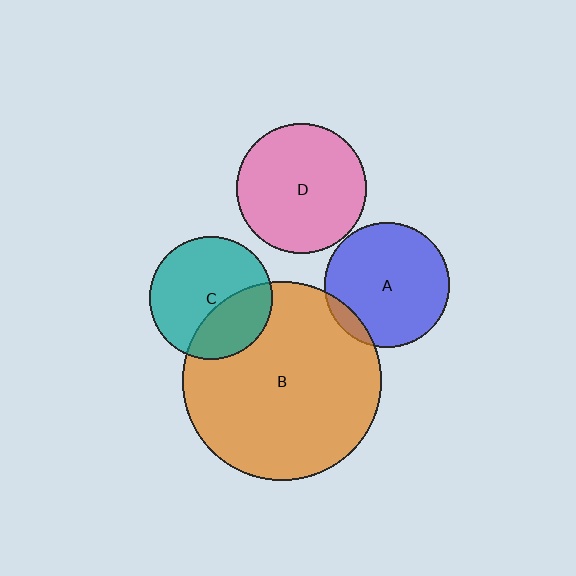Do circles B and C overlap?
Yes.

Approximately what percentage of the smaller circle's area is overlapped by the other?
Approximately 35%.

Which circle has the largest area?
Circle B (orange).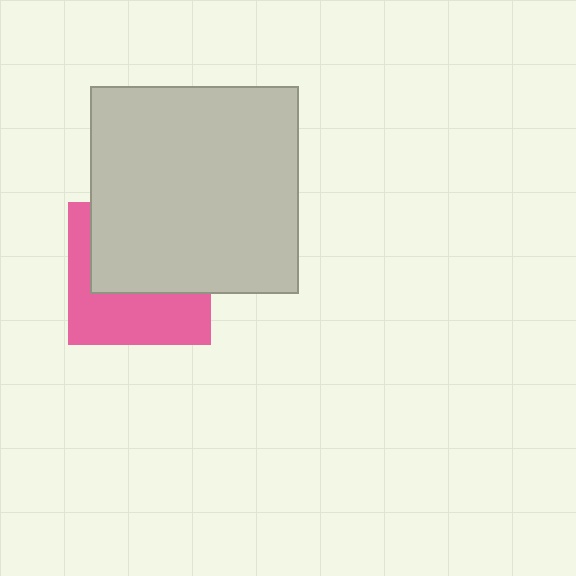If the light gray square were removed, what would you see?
You would see the complete pink square.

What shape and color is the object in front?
The object in front is a light gray square.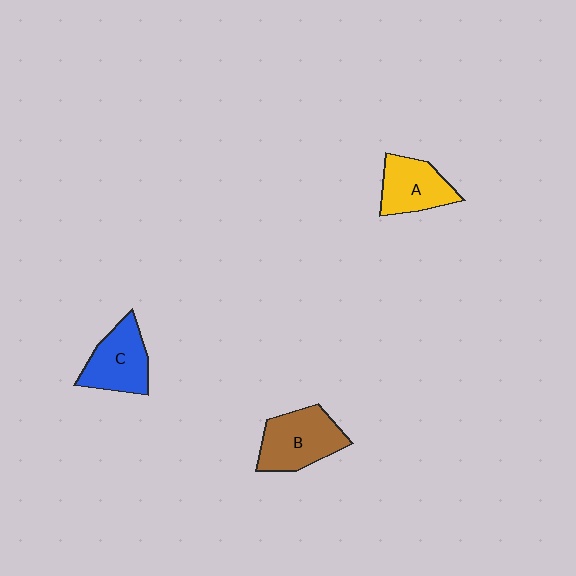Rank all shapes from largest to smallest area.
From largest to smallest: B (brown), C (blue), A (yellow).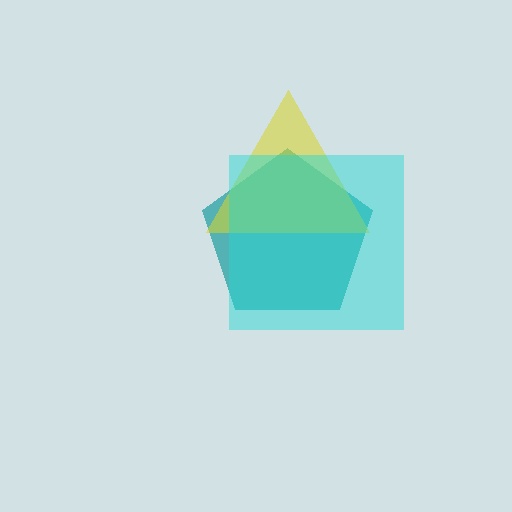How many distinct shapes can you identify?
There are 3 distinct shapes: a teal pentagon, a yellow triangle, a cyan square.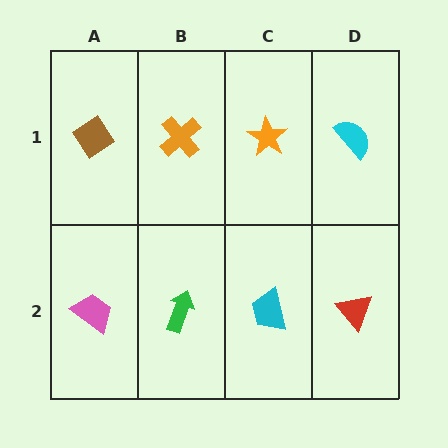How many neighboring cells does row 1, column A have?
2.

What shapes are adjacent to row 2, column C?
An orange star (row 1, column C), a green arrow (row 2, column B), a red triangle (row 2, column D).